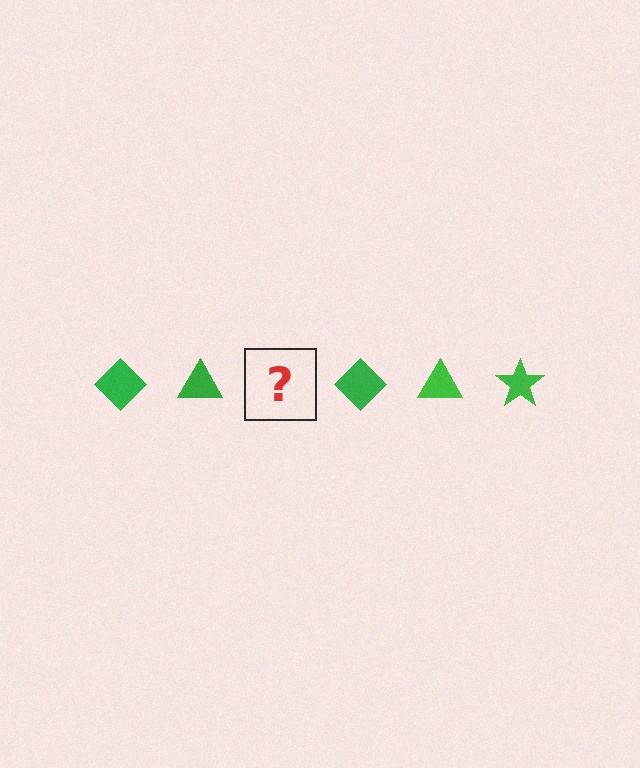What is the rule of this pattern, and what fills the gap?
The rule is that the pattern cycles through diamond, triangle, star shapes in green. The gap should be filled with a green star.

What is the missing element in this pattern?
The missing element is a green star.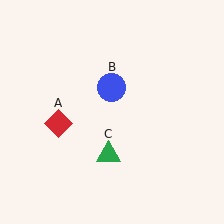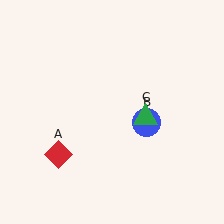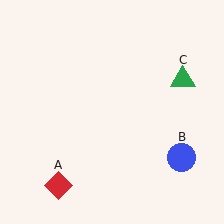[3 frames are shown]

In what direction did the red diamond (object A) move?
The red diamond (object A) moved down.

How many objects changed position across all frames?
3 objects changed position: red diamond (object A), blue circle (object B), green triangle (object C).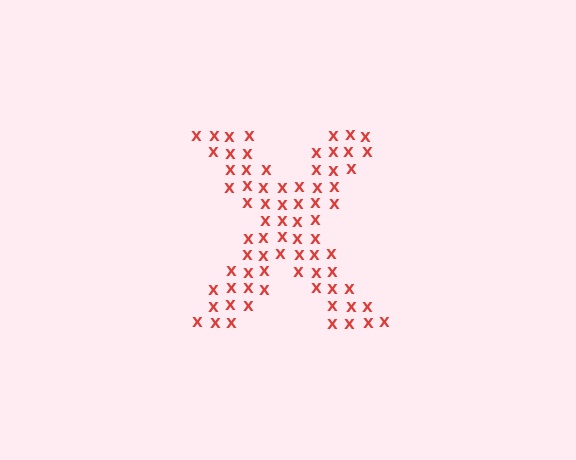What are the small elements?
The small elements are letter X's.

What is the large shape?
The large shape is the letter X.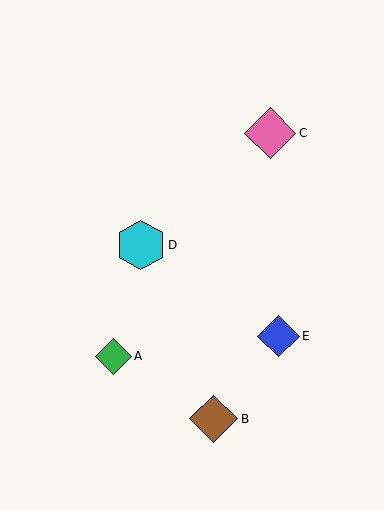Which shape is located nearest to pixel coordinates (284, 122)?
The pink diamond (labeled C) at (270, 133) is nearest to that location.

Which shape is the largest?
The pink diamond (labeled C) is the largest.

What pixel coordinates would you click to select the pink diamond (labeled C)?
Click at (270, 133) to select the pink diamond C.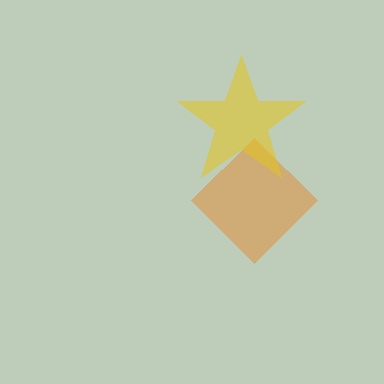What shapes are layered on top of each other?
The layered shapes are: an orange diamond, a yellow star.